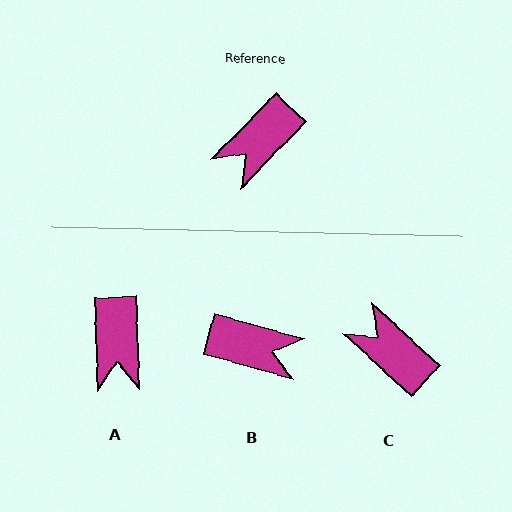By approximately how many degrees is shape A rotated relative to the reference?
Approximately 46 degrees counter-clockwise.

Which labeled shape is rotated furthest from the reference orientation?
B, about 119 degrees away.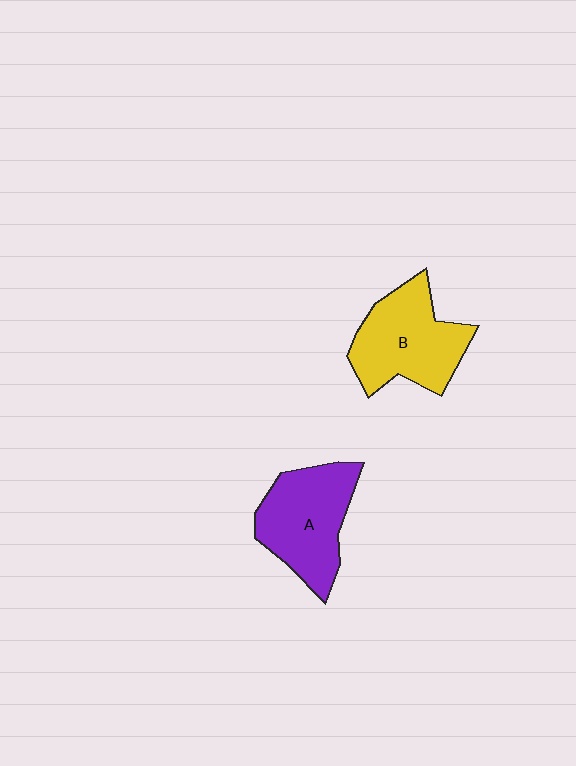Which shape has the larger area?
Shape B (yellow).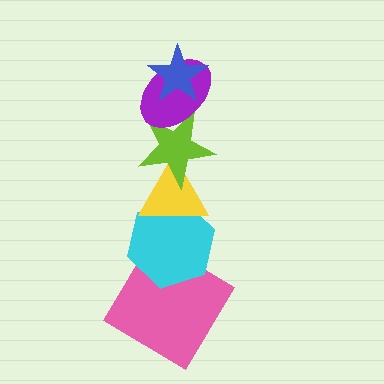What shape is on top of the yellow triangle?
The lime star is on top of the yellow triangle.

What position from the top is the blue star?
The blue star is 1st from the top.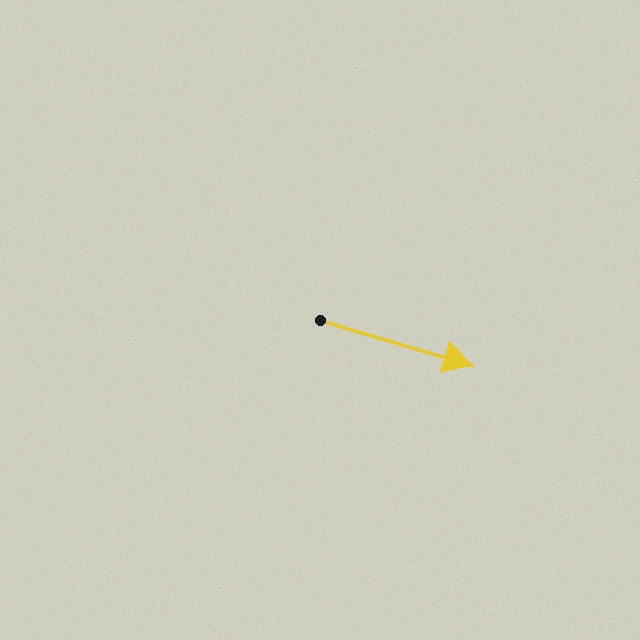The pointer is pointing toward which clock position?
Roughly 4 o'clock.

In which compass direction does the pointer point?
East.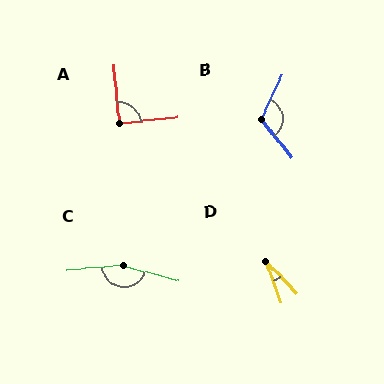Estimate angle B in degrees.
Approximately 116 degrees.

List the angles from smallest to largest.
D (22°), A (90°), B (116°), C (159°).